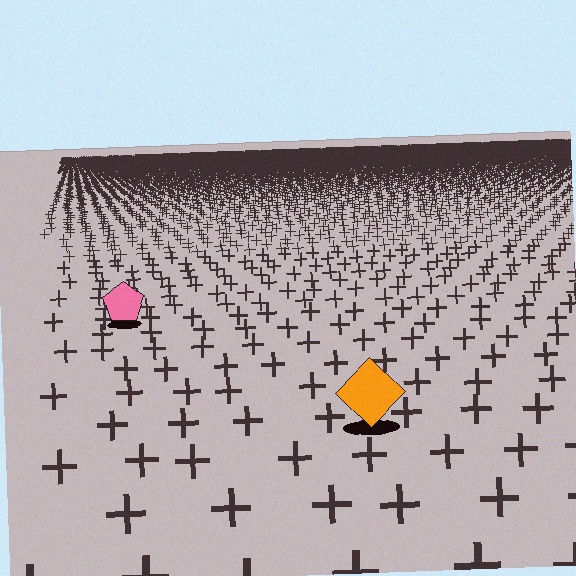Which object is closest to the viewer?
The orange diamond is closest. The texture marks near it are larger and more spread out.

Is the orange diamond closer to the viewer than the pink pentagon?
Yes. The orange diamond is closer — you can tell from the texture gradient: the ground texture is coarser near it.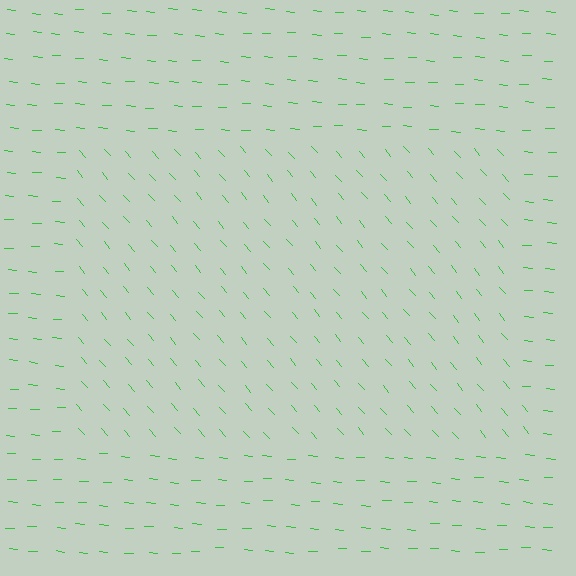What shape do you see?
I see a rectangle.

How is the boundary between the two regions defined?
The boundary is defined purely by a change in line orientation (approximately 45 degrees difference). All lines are the same color and thickness.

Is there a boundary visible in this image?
Yes, there is a texture boundary formed by a change in line orientation.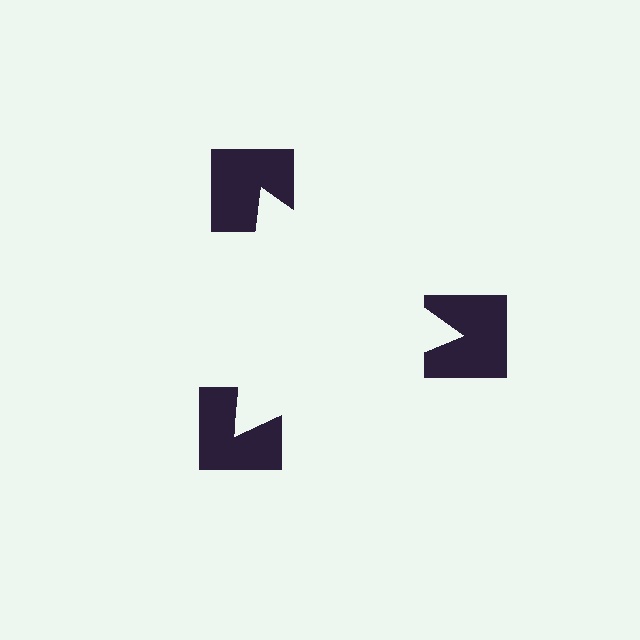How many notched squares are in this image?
There are 3 — one at each vertex of the illusory triangle.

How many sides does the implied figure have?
3 sides.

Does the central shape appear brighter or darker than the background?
It typically appears slightly brighter than the background, even though no actual brightness change is drawn.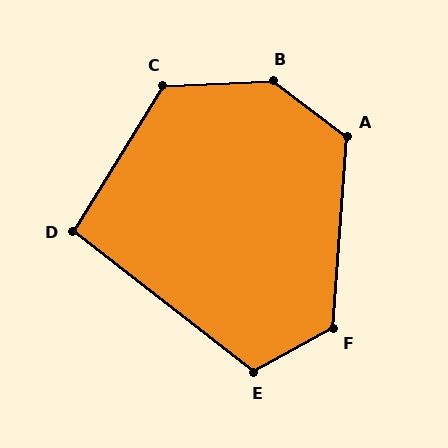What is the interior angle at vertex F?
Approximately 123 degrees (obtuse).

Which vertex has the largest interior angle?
B, at approximately 141 degrees.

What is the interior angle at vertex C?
Approximately 124 degrees (obtuse).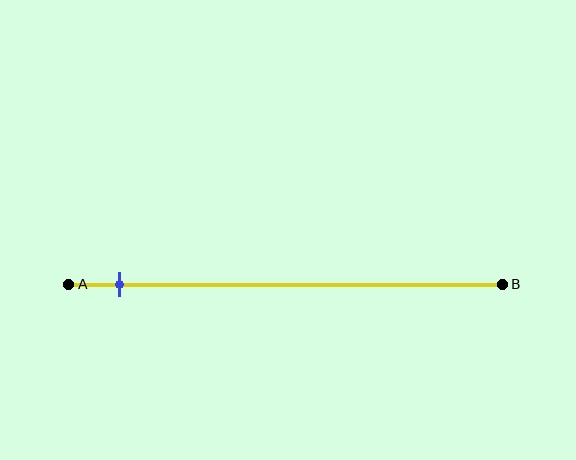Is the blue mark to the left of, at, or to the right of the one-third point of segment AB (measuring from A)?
The blue mark is to the left of the one-third point of segment AB.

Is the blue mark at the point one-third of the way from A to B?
No, the mark is at about 10% from A, not at the 33% one-third point.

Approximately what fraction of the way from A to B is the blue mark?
The blue mark is approximately 10% of the way from A to B.